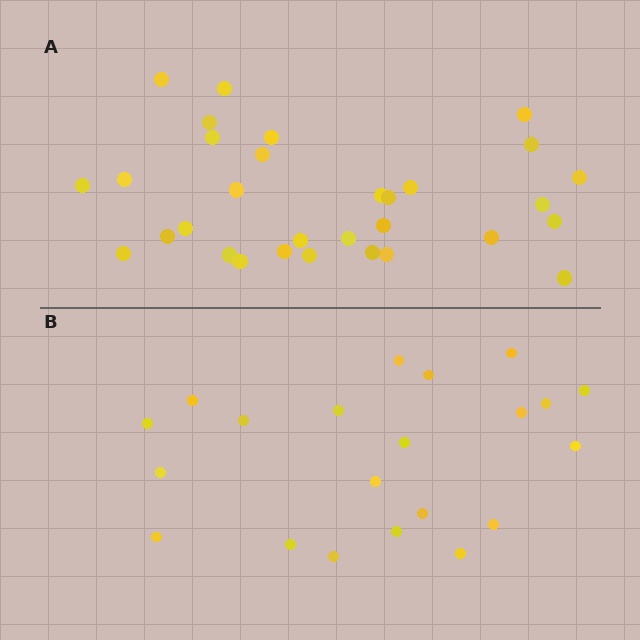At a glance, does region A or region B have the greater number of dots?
Region A (the top region) has more dots.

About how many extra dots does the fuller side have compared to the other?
Region A has roughly 10 or so more dots than region B.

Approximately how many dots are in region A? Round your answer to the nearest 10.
About 30 dots. (The exact count is 31, which rounds to 30.)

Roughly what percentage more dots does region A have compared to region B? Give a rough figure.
About 50% more.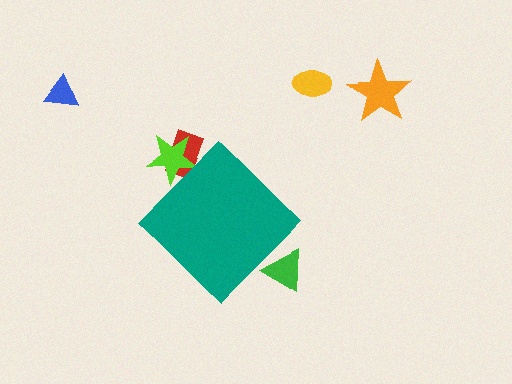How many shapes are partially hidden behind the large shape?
3 shapes are partially hidden.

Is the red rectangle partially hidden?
Yes, the red rectangle is partially hidden behind the teal diamond.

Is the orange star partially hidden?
No, the orange star is fully visible.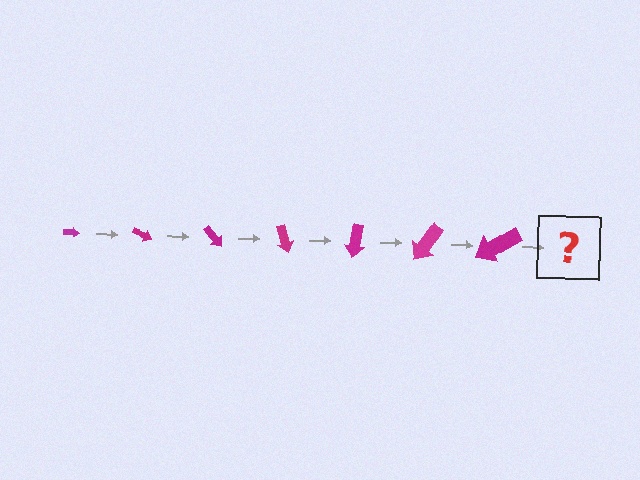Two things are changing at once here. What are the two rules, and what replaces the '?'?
The two rules are that the arrow grows larger each step and it rotates 25 degrees each step. The '?' should be an arrow, larger than the previous one and rotated 175 degrees from the start.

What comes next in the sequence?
The next element should be an arrow, larger than the previous one and rotated 175 degrees from the start.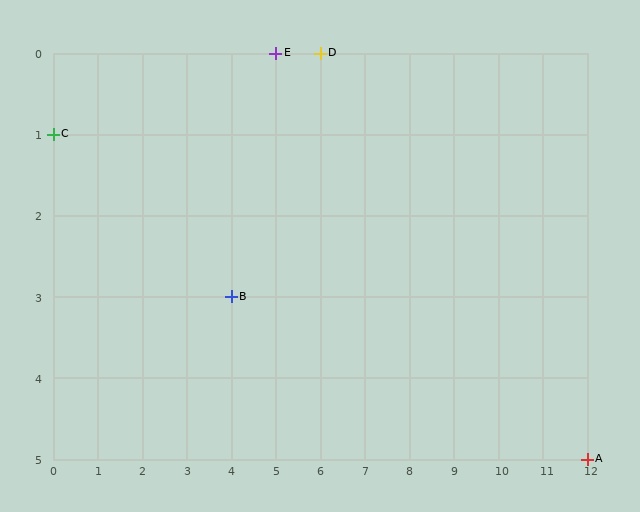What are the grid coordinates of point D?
Point D is at grid coordinates (6, 0).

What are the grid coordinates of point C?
Point C is at grid coordinates (0, 1).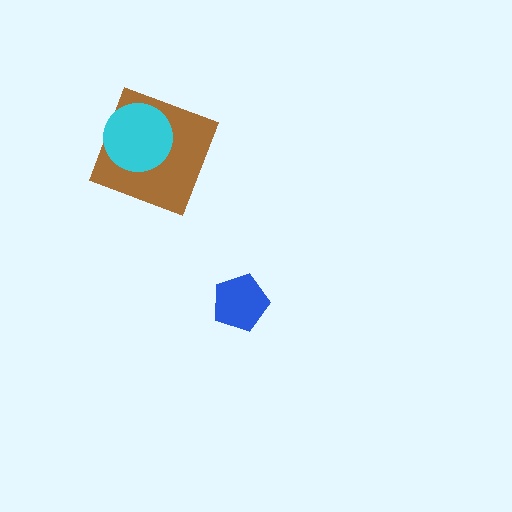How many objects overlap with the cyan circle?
1 object overlaps with the cyan circle.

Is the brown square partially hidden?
Yes, it is partially covered by another shape.